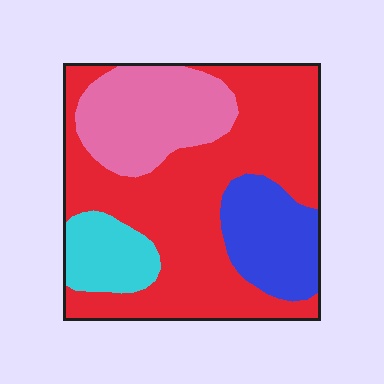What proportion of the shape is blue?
Blue takes up about one sixth (1/6) of the shape.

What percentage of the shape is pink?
Pink covers about 20% of the shape.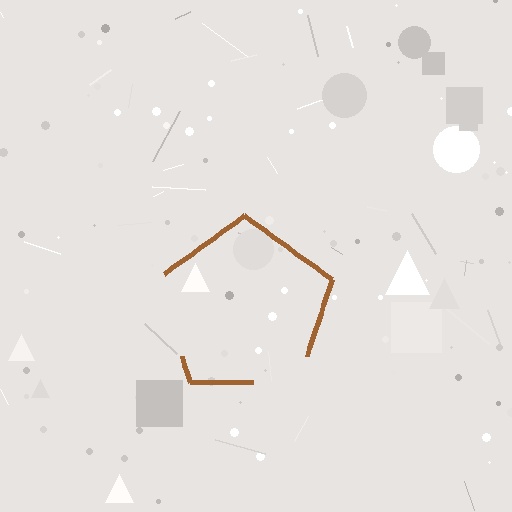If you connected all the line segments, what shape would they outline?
They would outline a pentagon.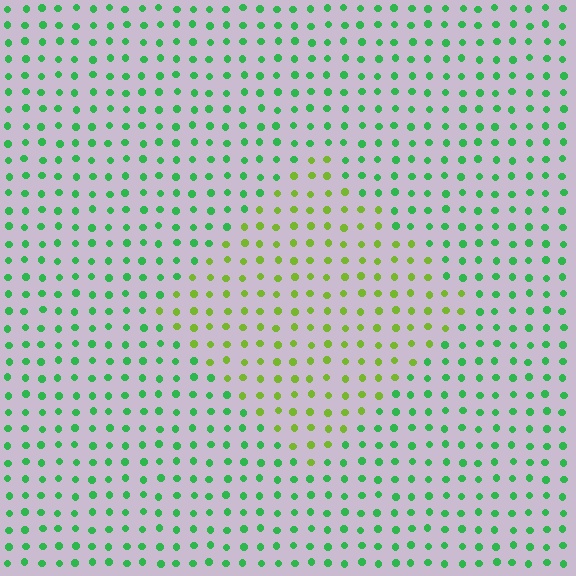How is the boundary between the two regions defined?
The boundary is defined purely by a slight shift in hue (about 45 degrees). Spacing, size, and orientation are identical on both sides.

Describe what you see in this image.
The image is filled with small green elements in a uniform arrangement. A diamond-shaped region is visible where the elements are tinted to a slightly different hue, forming a subtle color boundary.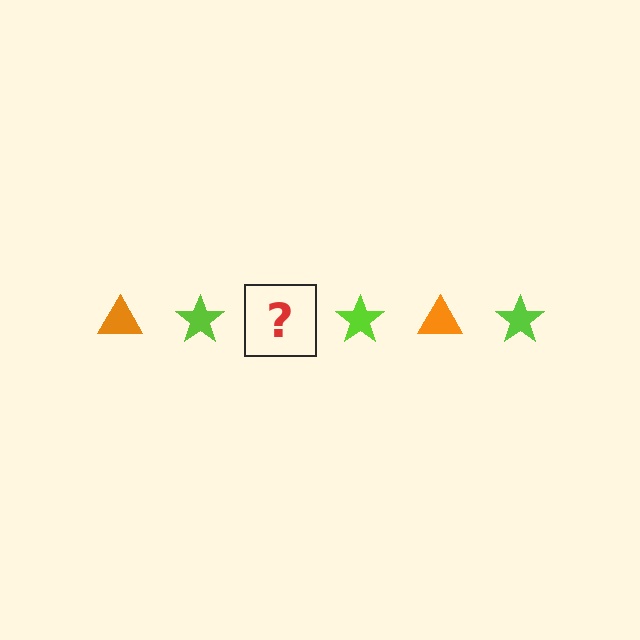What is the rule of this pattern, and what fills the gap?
The rule is that the pattern alternates between orange triangle and lime star. The gap should be filled with an orange triangle.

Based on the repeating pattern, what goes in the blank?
The blank should be an orange triangle.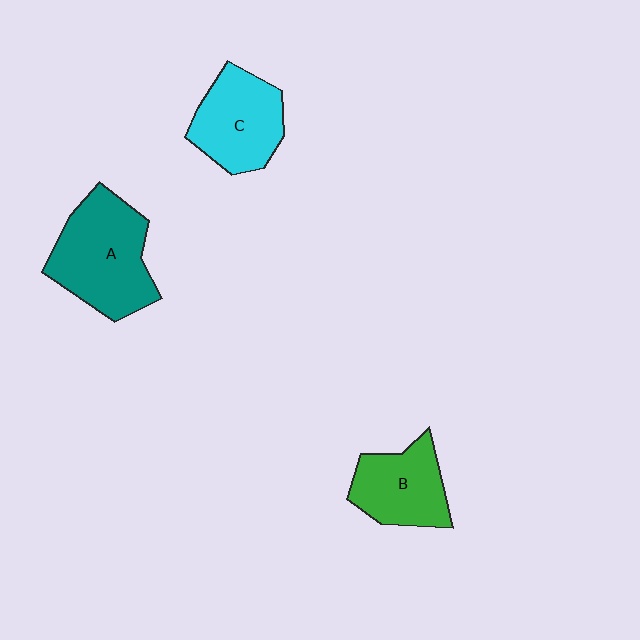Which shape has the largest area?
Shape A (teal).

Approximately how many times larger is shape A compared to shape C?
Approximately 1.3 times.